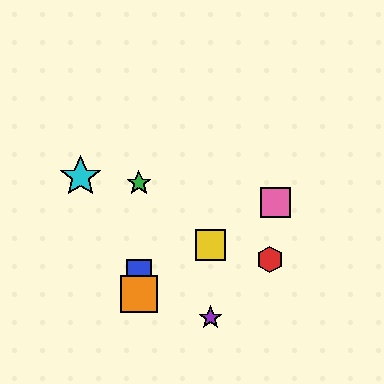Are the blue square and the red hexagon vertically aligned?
No, the blue square is at x≈139 and the red hexagon is at x≈270.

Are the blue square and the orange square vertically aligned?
Yes, both are at x≈139.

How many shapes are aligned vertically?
3 shapes (the blue square, the green star, the orange square) are aligned vertically.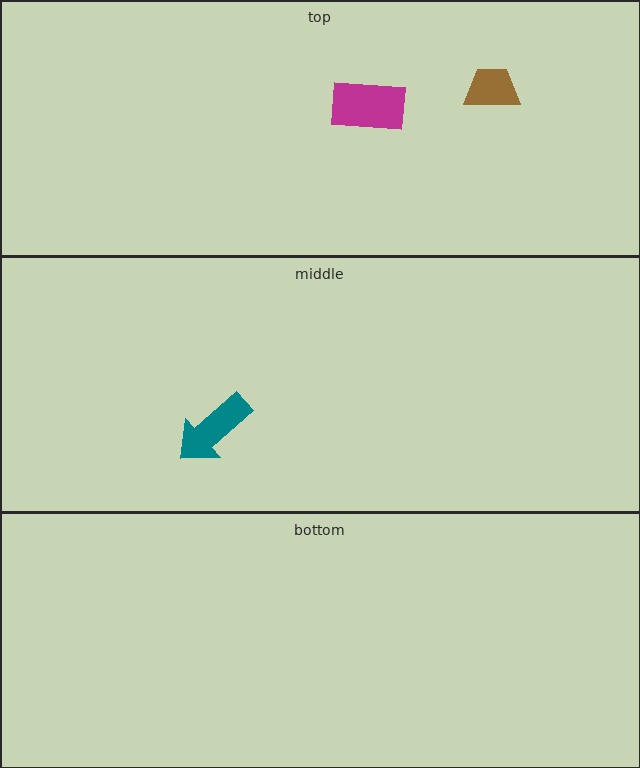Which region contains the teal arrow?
The middle region.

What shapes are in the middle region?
The teal arrow.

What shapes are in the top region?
The magenta rectangle, the brown trapezoid.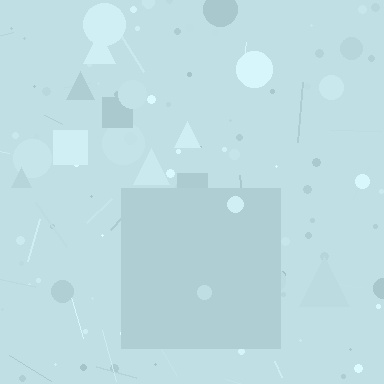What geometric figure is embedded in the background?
A square is embedded in the background.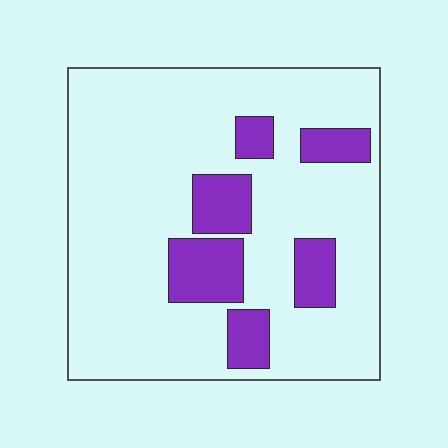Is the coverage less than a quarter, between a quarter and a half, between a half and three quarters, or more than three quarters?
Less than a quarter.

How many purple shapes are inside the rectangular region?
6.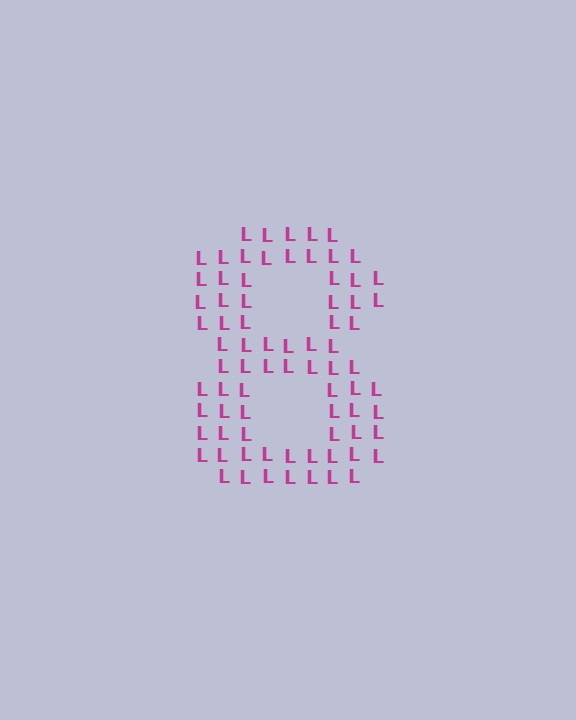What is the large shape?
The large shape is the digit 8.